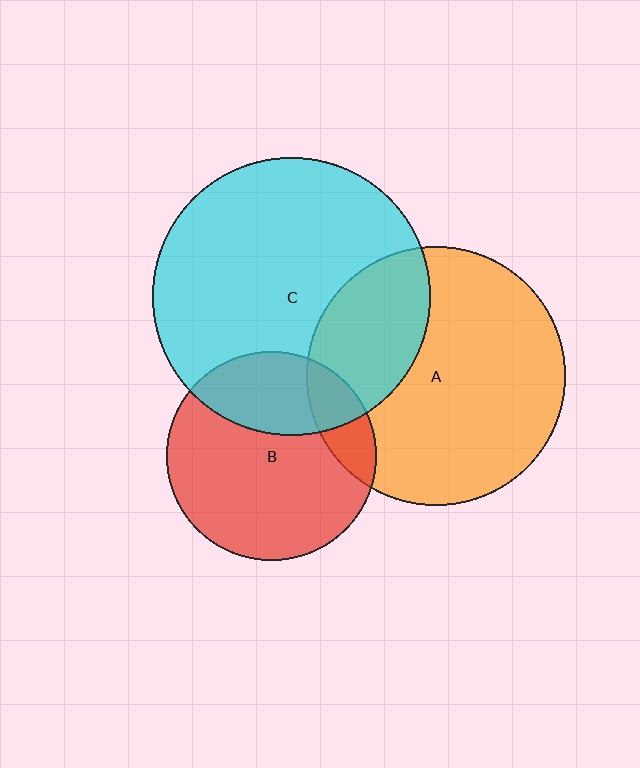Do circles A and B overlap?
Yes.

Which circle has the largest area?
Circle C (cyan).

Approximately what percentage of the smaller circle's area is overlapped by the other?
Approximately 15%.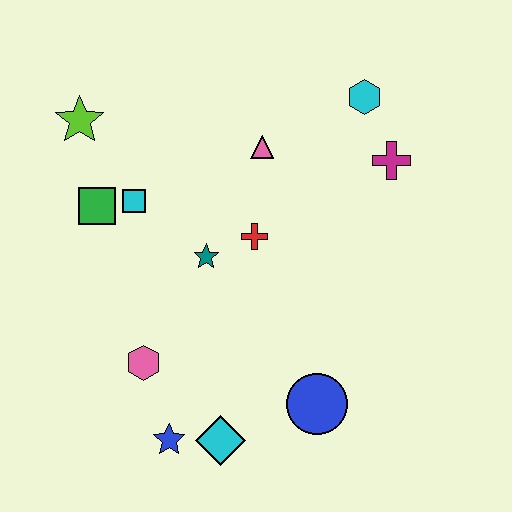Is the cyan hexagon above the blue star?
Yes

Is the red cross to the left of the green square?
No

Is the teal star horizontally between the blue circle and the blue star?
Yes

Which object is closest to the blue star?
The cyan diamond is closest to the blue star.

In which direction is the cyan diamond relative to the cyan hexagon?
The cyan diamond is below the cyan hexagon.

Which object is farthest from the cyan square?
The blue circle is farthest from the cyan square.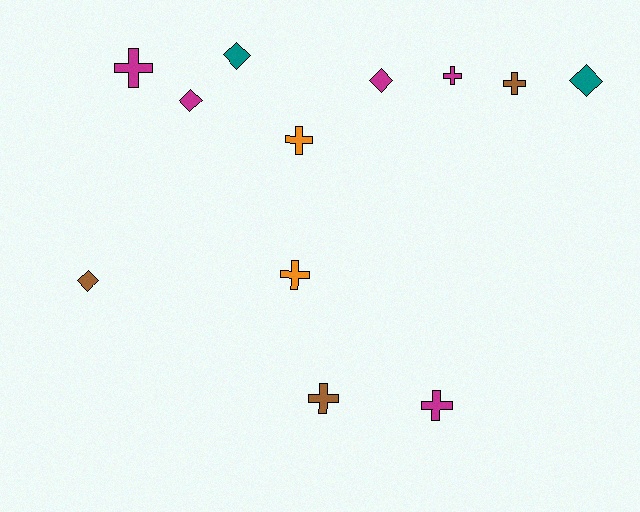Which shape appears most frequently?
Cross, with 7 objects.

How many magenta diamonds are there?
There are 2 magenta diamonds.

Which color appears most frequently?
Magenta, with 5 objects.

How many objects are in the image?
There are 12 objects.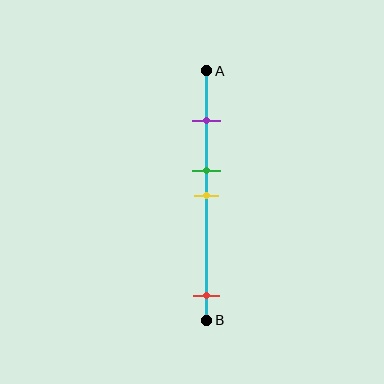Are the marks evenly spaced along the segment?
No, the marks are not evenly spaced.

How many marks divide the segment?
There are 4 marks dividing the segment.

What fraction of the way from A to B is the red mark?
The red mark is approximately 90% (0.9) of the way from A to B.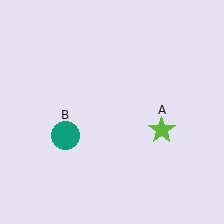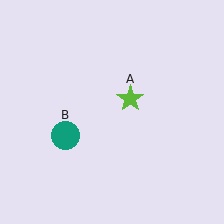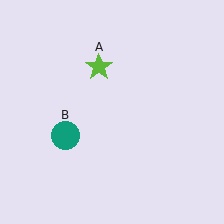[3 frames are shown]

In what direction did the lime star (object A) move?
The lime star (object A) moved up and to the left.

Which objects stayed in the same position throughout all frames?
Teal circle (object B) remained stationary.